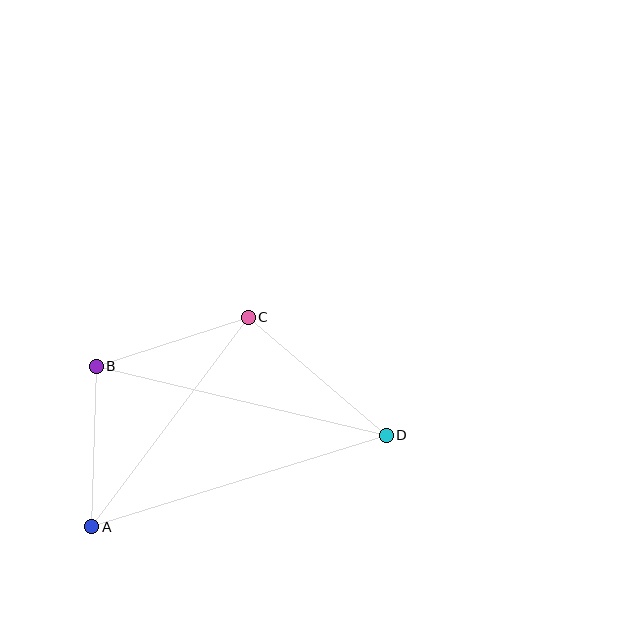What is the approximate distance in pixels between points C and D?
The distance between C and D is approximately 181 pixels.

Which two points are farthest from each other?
Points A and D are farthest from each other.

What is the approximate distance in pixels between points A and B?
The distance between A and B is approximately 161 pixels.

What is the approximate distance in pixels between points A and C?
The distance between A and C is approximately 261 pixels.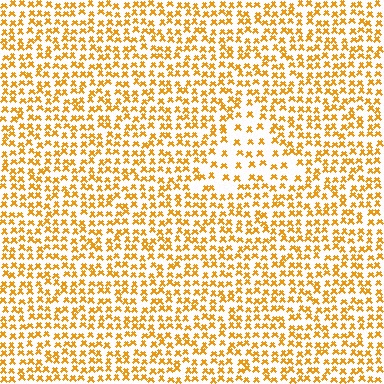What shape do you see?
I see a triangle.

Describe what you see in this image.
The image contains small orange elements arranged at two different densities. A triangle-shaped region is visible where the elements are less densely packed than the surrounding area.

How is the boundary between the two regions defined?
The boundary is defined by a change in element density (approximately 2.0x ratio). All elements are the same color, size, and shape.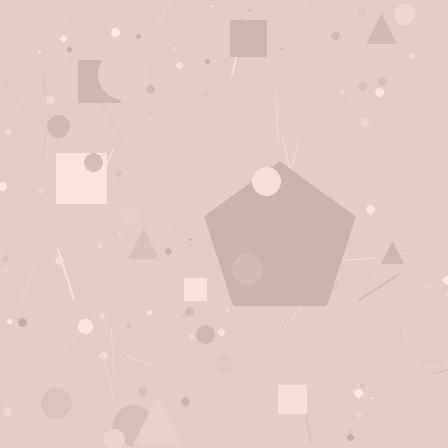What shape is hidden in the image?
A pentagon is hidden in the image.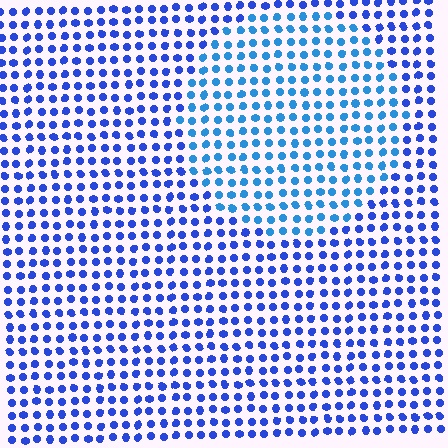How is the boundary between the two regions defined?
The boundary is defined purely by a slight shift in hue (about 26 degrees). Spacing, size, and orientation are identical on both sides.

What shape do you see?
I see a circle.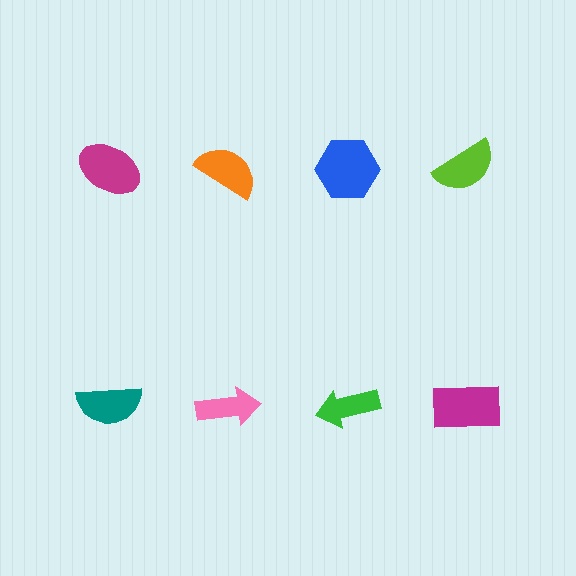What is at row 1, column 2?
An orange semicircle.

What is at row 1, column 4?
A lime semicircle.